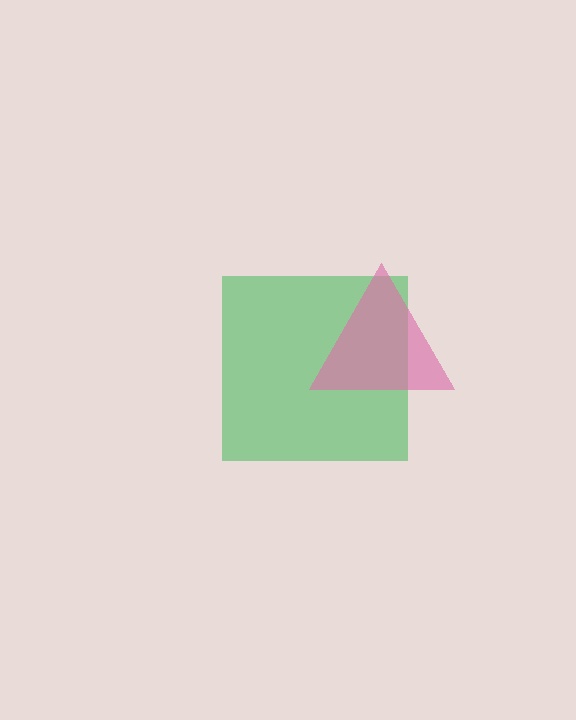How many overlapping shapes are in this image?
There are 2 overlapping shapes in the image.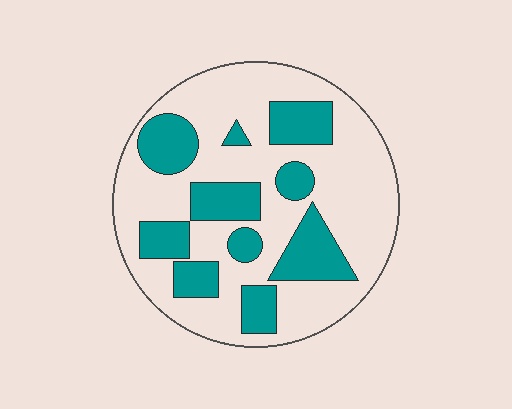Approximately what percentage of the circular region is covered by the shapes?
Approximately 30%.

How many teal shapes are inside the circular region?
10.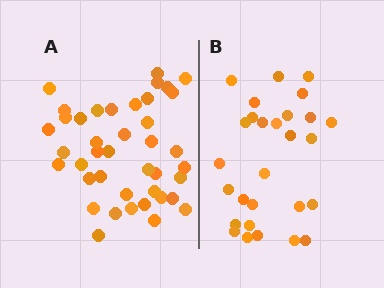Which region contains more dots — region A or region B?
Region A (the left region) has more dots.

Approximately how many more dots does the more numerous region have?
Region A has approximately 15 more dots than region B.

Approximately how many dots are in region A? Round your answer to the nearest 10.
About 40 dots. (The exact count is 41, which rounds to 40.)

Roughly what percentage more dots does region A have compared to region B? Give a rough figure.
About 45% more.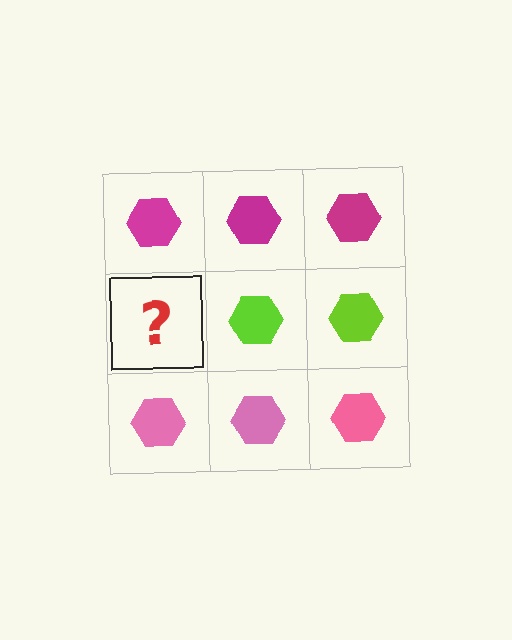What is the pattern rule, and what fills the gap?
The rule is that each row has a consistent color. The gap should be filled with a lime hexagon.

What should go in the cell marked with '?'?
The missing cell should contain a lime hexagon.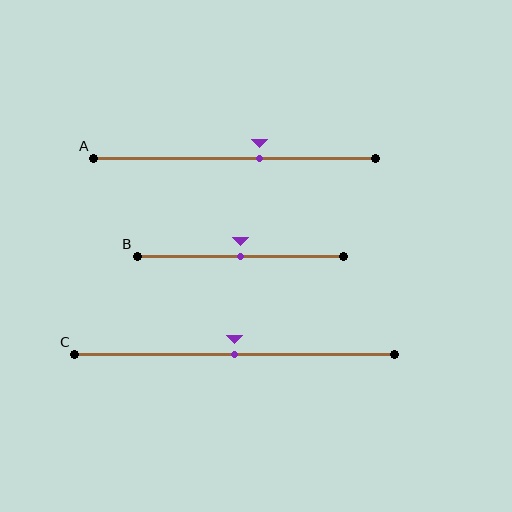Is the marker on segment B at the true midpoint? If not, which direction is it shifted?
Yes, the marker on segment B is at the true midpoint.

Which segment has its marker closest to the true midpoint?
Segment B has its marker closest to the true midpoint.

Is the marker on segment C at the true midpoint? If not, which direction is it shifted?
Yes, the marker on segment C is at the true midpoint.